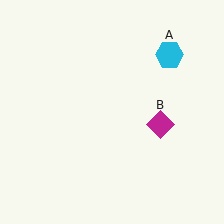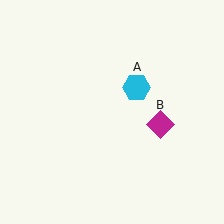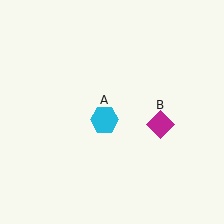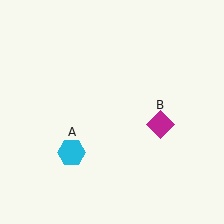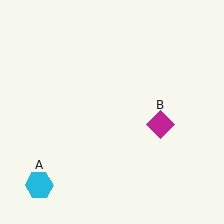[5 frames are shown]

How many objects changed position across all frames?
1 object changed position: cyan hexagon (object A).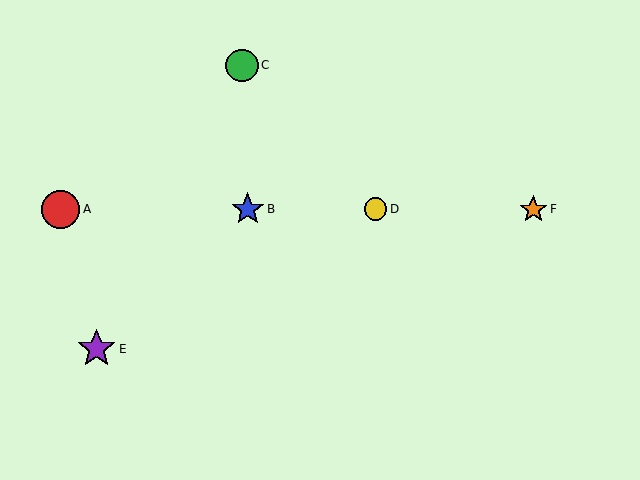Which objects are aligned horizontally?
Objects A, B, D, F are aligned horizontally.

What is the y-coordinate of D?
Object D is at y≈209.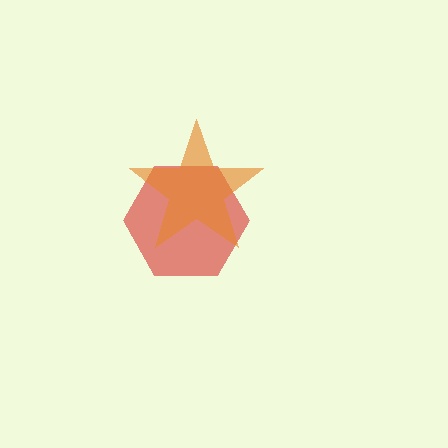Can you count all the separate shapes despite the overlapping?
Yes, there are 2 separate shapes.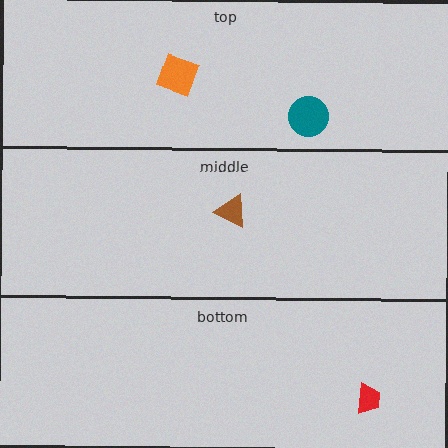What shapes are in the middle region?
The brown triangle.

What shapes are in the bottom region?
The red trapezoid.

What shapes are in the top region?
The teal circle, the orange diamond.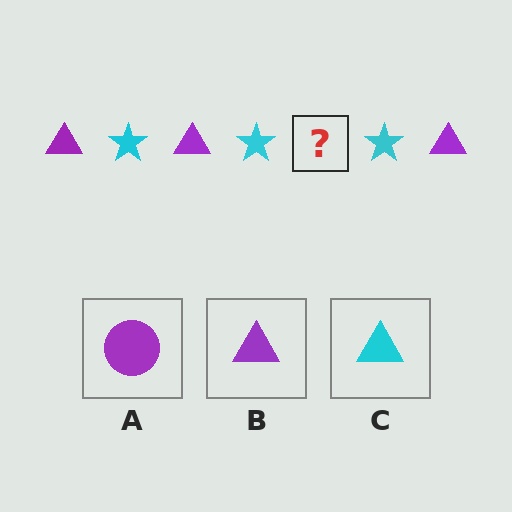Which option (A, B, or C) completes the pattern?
B.